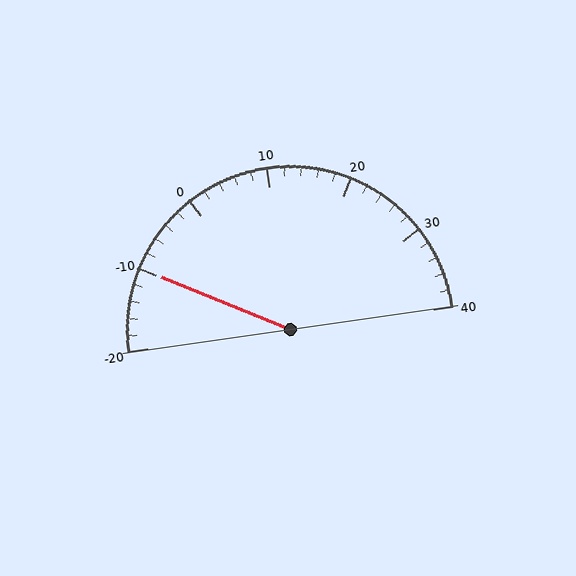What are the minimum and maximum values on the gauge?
The gauge ranges from -20 to 40.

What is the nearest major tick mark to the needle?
The nearest major tick mark is -10.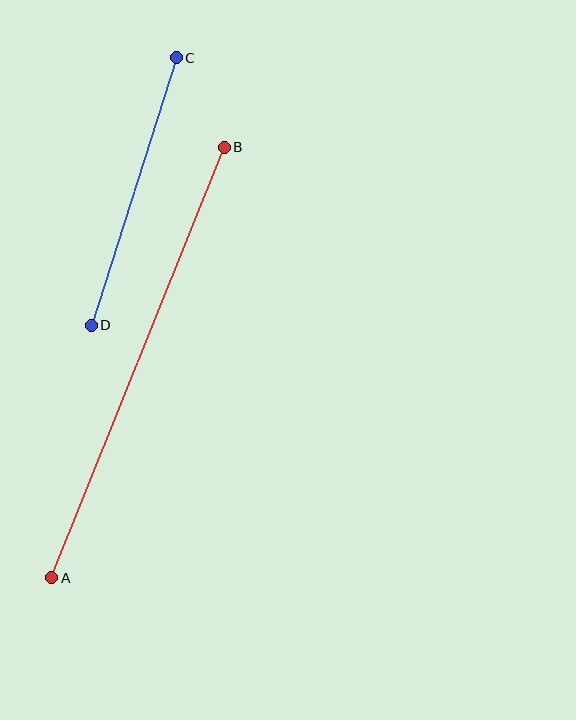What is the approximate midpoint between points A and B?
The midpoint is at approximately (138, 363) pixels.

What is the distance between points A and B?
The distance is approximately 464 pixels.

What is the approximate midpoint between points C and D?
The midpoint is at approximately (134, 191) pixels.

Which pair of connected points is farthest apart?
Points A and B are farthest apart.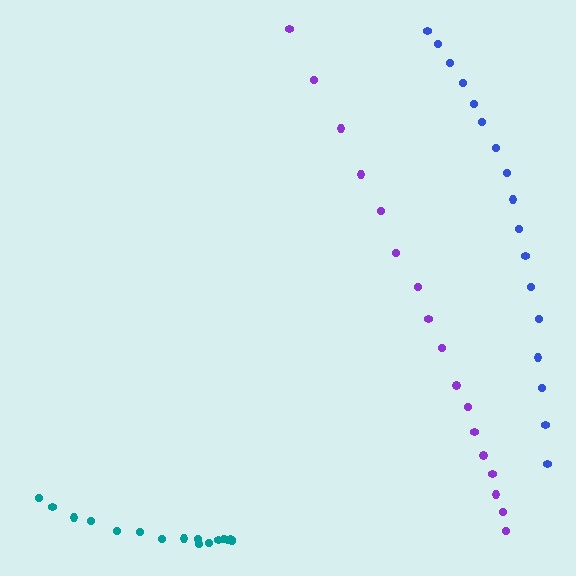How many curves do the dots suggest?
There are 3 distinct paths.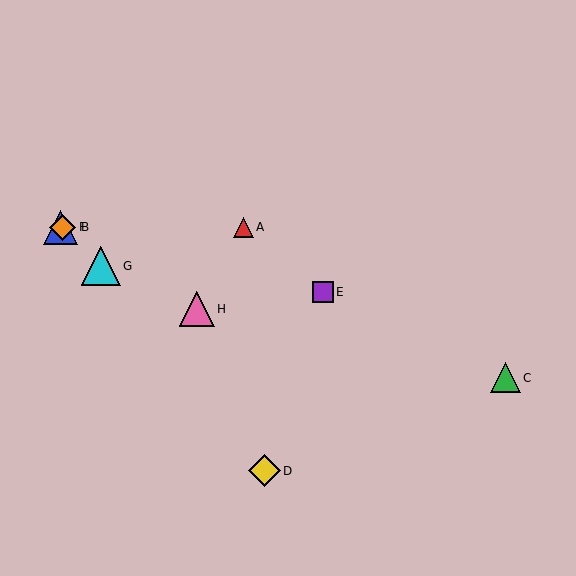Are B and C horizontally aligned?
No, B is at y≈227 and C is at y≈378.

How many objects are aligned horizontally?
3 objects (A, B, F) are aligned horizontally.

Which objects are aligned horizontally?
Objects A, B, F are aligned horizontally.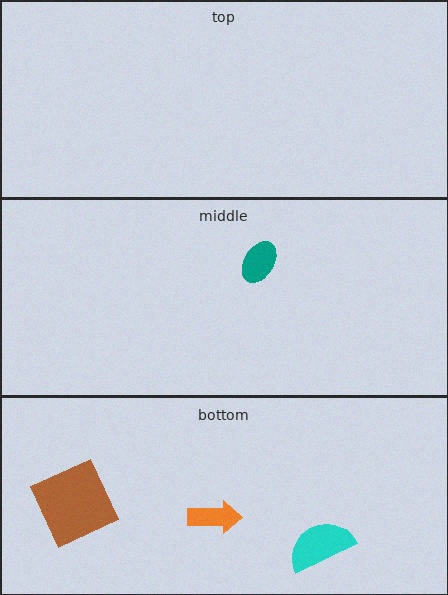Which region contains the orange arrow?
The bottom region.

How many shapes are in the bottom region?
3.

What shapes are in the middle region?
The teal ellipse.